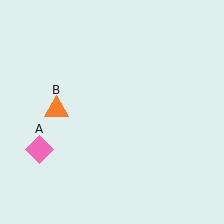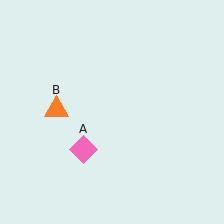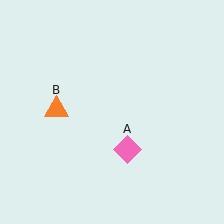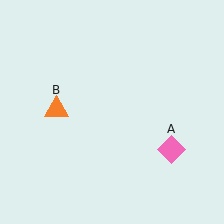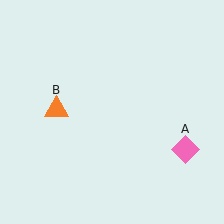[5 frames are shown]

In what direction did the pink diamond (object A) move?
The pink diamond (object A) moved right.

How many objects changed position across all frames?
1 object changed position: pink diamond (object A).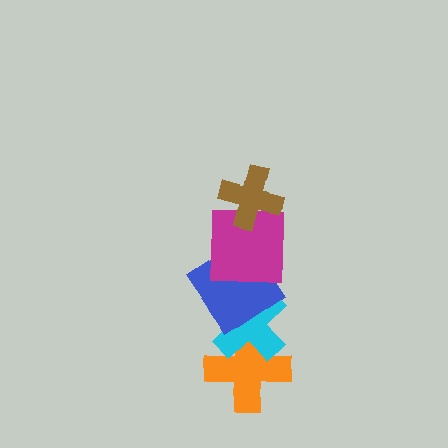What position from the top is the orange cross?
The orange cross is 5th from the top.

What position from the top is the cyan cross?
The cyan cross is 4th from the top.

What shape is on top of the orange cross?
The cyan cross is on top of the orange cross.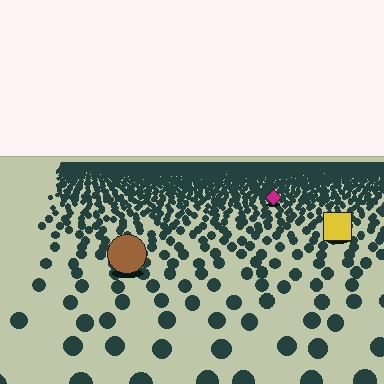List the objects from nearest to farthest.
From nearest to farthest: the brown circle, the yellow square, the magenta diamond.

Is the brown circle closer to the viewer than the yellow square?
Yes. The brown circle is closer — you can tell from the texture gradient: the ground texture is coarser near it.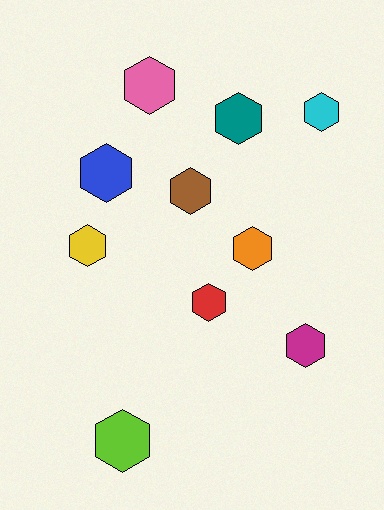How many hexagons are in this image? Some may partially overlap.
There are 10 hexagons.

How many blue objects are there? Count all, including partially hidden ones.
There is 1 blue object.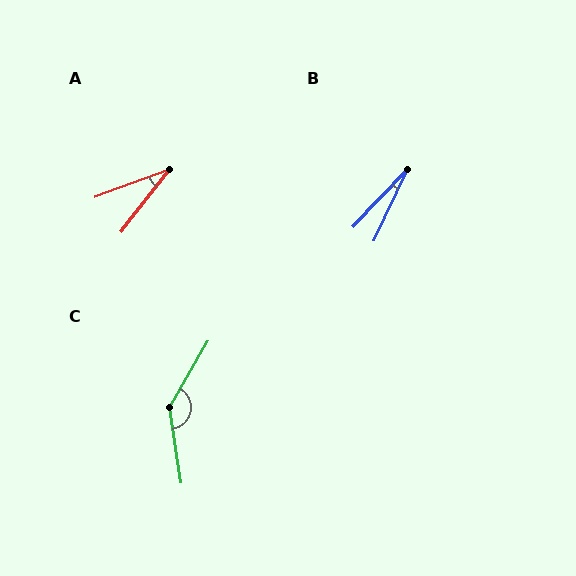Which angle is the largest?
C, at approximately 141 degrees.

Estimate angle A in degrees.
Approximately 32 degrees.